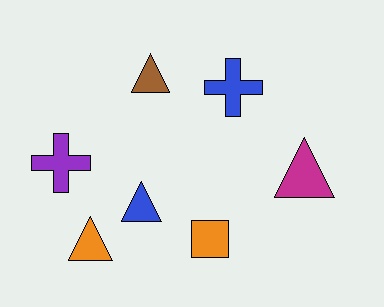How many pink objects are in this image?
There are no pink objects.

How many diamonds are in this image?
There are no diamonds.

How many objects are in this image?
There are 7 objects.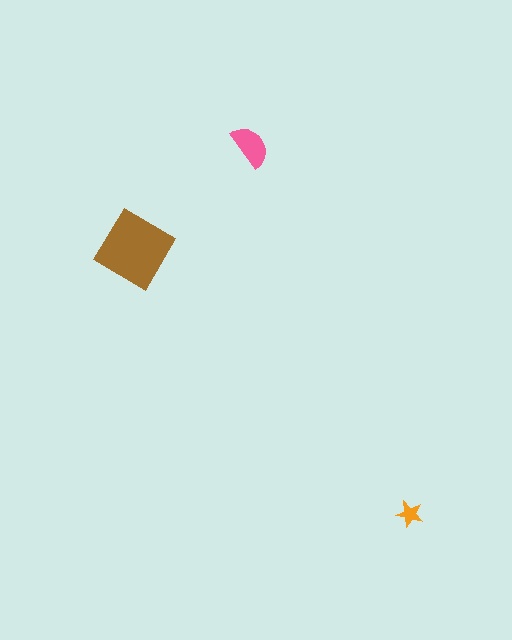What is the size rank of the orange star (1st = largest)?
3rd.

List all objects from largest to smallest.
The brown diamond, the pink semicircle, the orange star.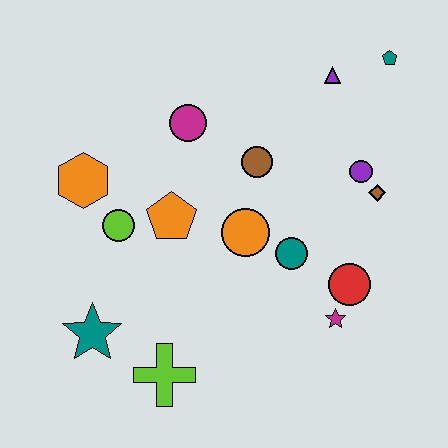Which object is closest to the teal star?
The lime cross is closest to the teal star.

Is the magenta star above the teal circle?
No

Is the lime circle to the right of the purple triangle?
No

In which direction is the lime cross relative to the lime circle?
The lime cross is below the lime circle.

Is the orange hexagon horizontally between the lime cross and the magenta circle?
No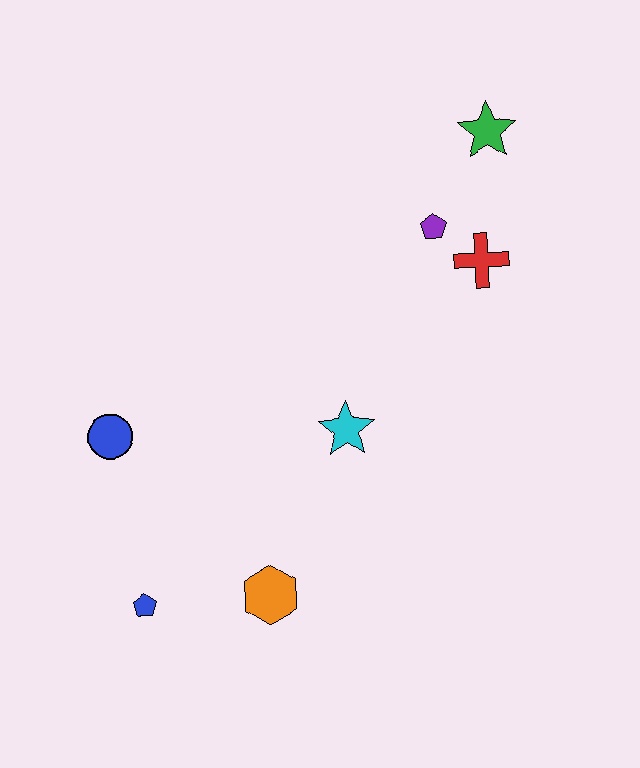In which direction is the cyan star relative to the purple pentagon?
The cyan star is below the purple pentagon.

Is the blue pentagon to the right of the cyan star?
No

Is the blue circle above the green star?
No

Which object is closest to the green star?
The purple pentagon is closest to the green star.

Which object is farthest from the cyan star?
The green star is farthest from the cyan star.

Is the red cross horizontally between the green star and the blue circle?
Yes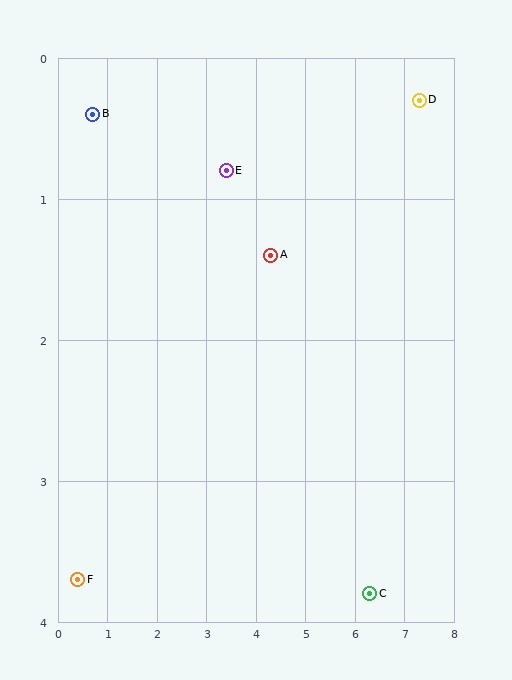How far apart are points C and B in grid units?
Points C and B are about 6.6 grid units apart.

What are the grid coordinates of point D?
Point D is at approximately (7.3, 0.3).